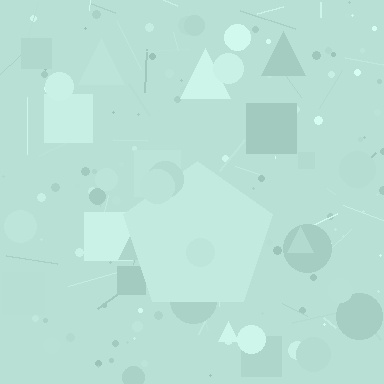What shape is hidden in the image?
A pentagon is hidden in the image.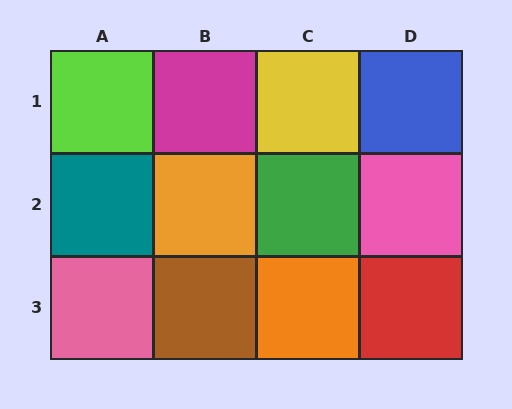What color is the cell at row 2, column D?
Pink.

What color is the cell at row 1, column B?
Magenta.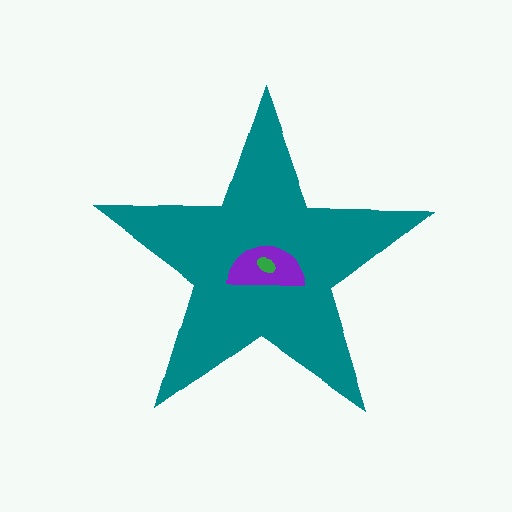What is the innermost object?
The green ellipse.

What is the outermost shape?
The teal star.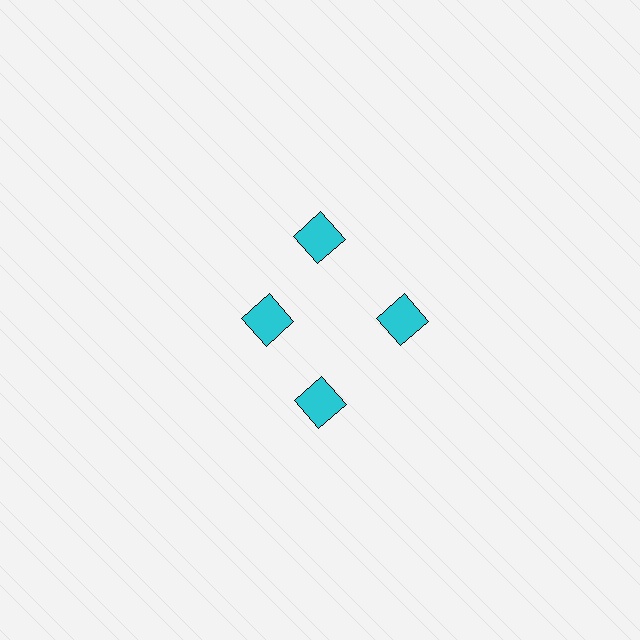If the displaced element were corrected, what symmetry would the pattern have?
It would have 4-fold rotational symmetry — the pattern would map onto itself every 90 degrees.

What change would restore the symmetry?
The symmetry would be restored by moving it outward, back onto the ring so that all 4 squares sit at equal angles and equal distance from the center.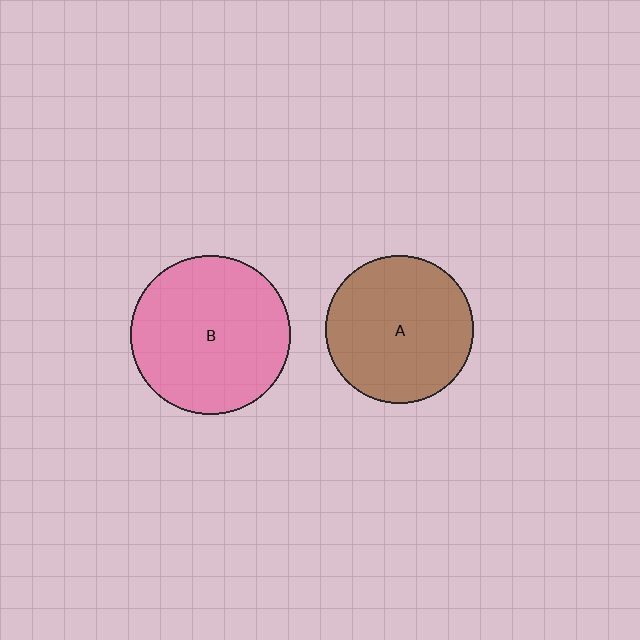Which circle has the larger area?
Circle B (pink).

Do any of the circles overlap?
No, none of the circles overlap.